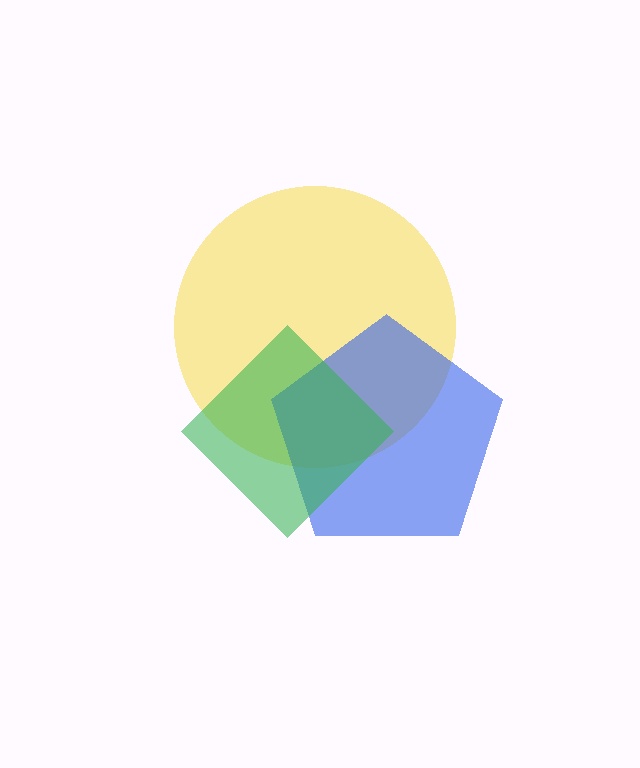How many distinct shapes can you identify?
There are 3 distinct shapes: a yellow circle, a blue pentagon, a green diamond.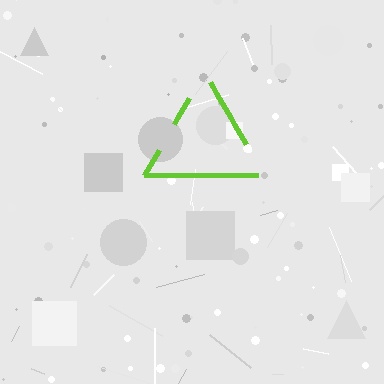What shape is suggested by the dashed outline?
The dashed outline suggests a triangle.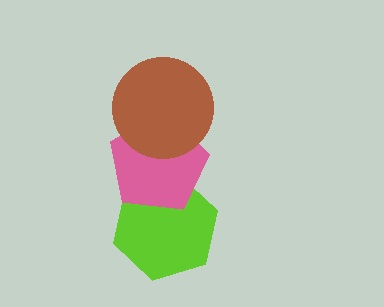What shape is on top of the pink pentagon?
The brown circle is on top of the pink pentagon.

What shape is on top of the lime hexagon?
The pink pentagon is on top of the lime hexagon.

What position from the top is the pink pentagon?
The pink pentagon is 2nd from the top.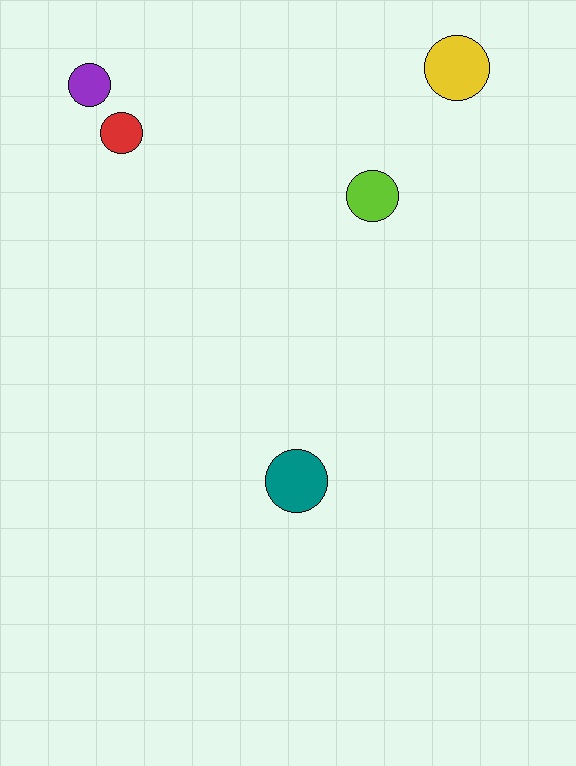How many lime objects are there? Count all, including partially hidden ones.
There is 1 lime object.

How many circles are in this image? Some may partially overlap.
There are 5 circles.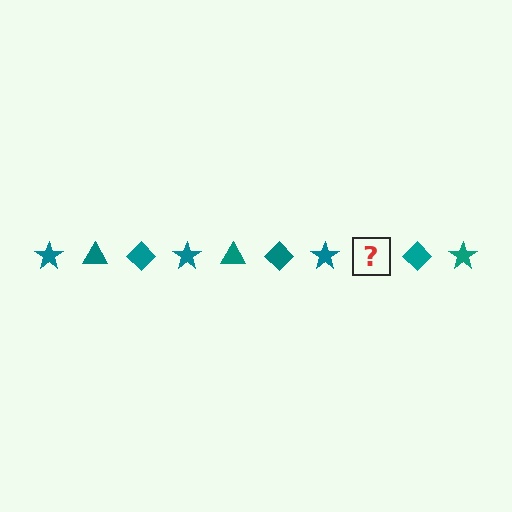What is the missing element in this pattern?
The missing element is a teal triangle.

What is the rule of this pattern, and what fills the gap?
The rule is that the pattern cycles through star, triangle, diamond shapes in teal. The gap should be filled with a teal triangle.